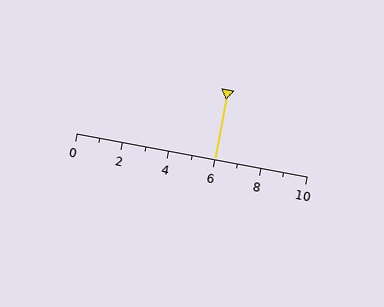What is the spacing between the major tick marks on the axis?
The major ticks are spaced 2 apart.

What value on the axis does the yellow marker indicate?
The marker indicates approximately 6.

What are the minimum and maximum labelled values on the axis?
The axis runs from 0 to 10.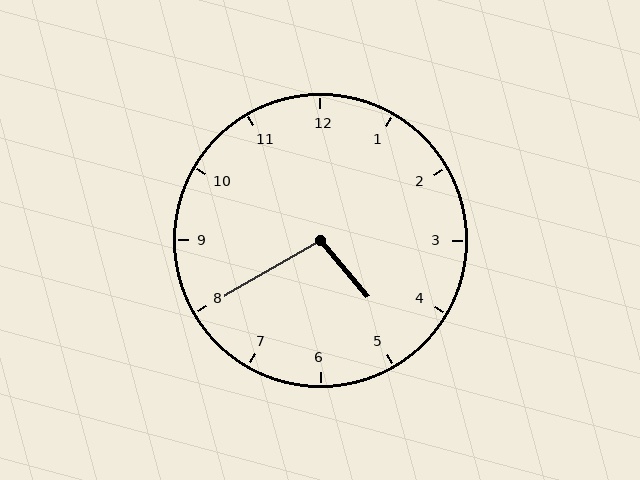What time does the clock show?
4:40.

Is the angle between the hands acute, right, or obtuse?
It is obtuse.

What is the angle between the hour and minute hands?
Approximately 100 degrees.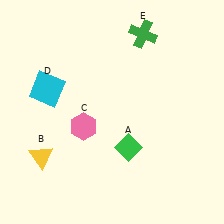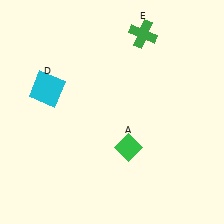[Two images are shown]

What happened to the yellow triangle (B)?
The yellow triangle (B) was removed in Image 2. It was in the bottom-left area of Image 1.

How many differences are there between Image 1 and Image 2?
There are 2 differences between the two images.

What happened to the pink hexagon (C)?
The pink hexagon (C) was removed in Image 2. It was in the bottom-left area of Image 1.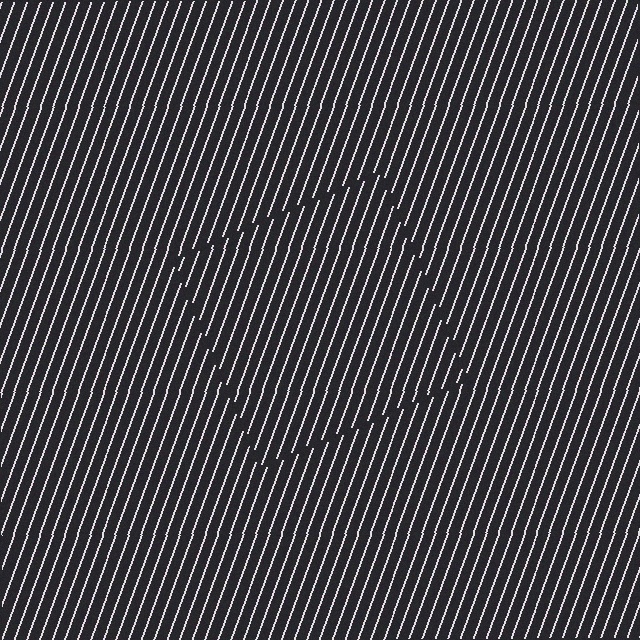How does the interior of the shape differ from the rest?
The interior of the shape contains the same grating, shifted by half a period — the contour is defined by the phase discontinuity where line-ends from the inner and outer gratings abut.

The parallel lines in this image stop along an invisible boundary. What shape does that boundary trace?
An illusory square. The interior of the shape contains the same grating, shifted by half a period — the contour is defined by the phase discontinuity where line-ends from the inner and outer gratings abut.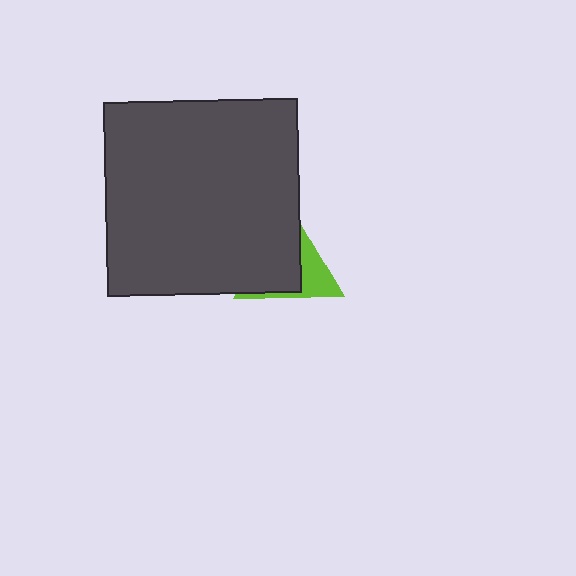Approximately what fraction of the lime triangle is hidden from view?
Roughly 65% of the lime triangle is hidden behind the dark gray square.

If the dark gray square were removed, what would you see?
You would see the complete lime triangle.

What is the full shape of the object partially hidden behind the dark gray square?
The partially hidden object is a lime triangle.